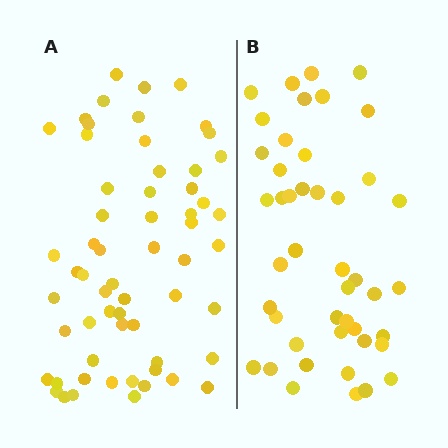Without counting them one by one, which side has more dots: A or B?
Region A (the left region) has more dots.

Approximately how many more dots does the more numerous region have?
Region A has approximately 15 more dots than region B.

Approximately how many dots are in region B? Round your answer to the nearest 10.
About 40 dots. (The exact count is 45, which rounds to 40.)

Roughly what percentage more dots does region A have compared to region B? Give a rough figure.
About 35% more.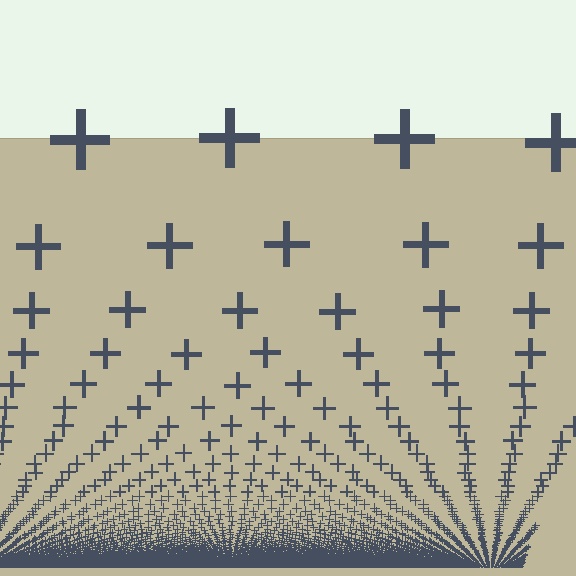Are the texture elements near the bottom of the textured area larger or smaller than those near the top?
Smaller. The gradient is inverted — elements near the bottom are smaller and denser.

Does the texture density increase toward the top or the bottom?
Density increases toward the bottom.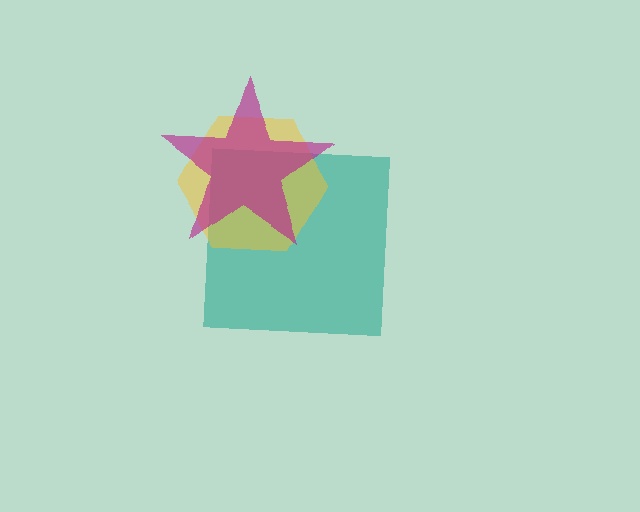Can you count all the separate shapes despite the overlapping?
Yes, there are 3 separate shapes.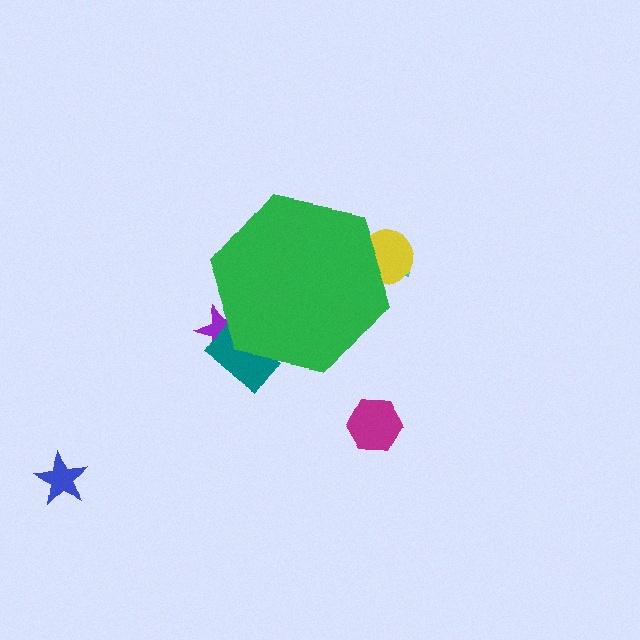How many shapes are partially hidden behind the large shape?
4 shapes are partially hidden.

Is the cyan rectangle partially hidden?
Yes, the cyan rectangle is partially hidden behind the green hexagon.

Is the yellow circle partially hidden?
Yes, the yellow circle is partially hidden behind the green hexagon.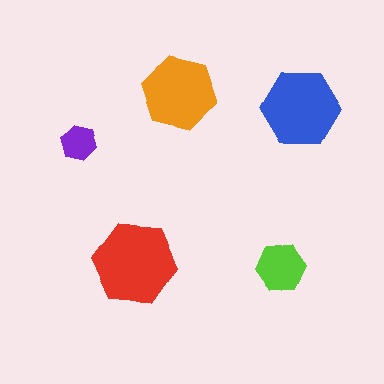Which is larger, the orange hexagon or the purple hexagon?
The orange one.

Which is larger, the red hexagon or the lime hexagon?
The red one.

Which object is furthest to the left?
The purple hexagon is leftmost.